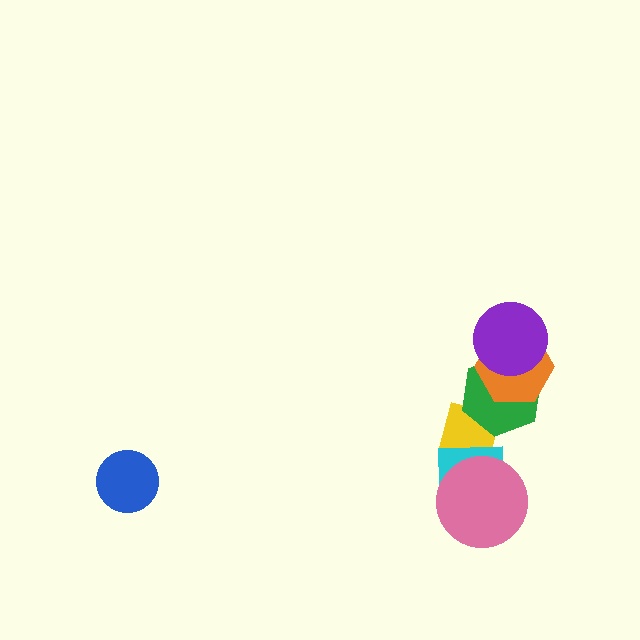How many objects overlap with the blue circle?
0 objects overlap with the blue circle.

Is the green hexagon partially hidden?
Yes, it is partially covered by another shape.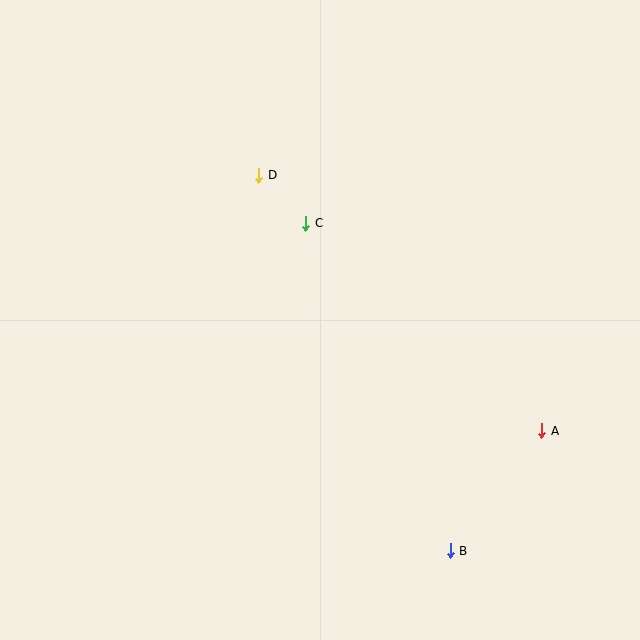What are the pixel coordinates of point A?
Point A is at (542, 431).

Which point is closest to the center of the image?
Point C at (306, 223) is closest to the center.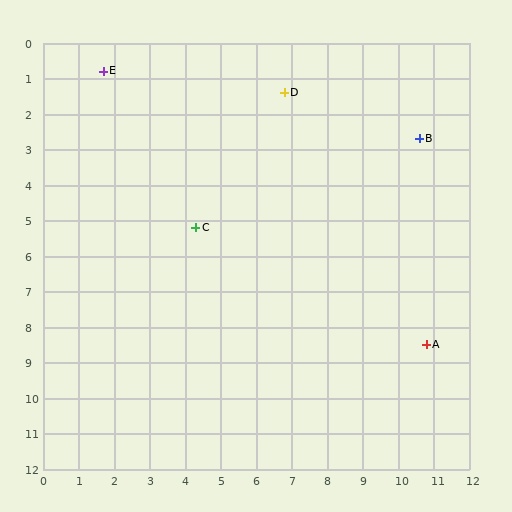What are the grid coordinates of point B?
Point B is at approximately (10.6, 2.7).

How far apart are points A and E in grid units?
Points A and E are about 11.9 grid units apart.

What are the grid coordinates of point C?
Point C is at approximately (4.3, 5.2).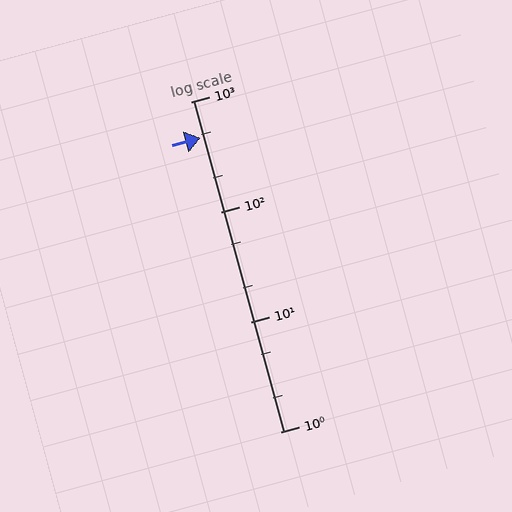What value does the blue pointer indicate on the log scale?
The pointer indicates approximately 470.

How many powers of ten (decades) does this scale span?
The scale spans 3 decades, from 1 to 1000.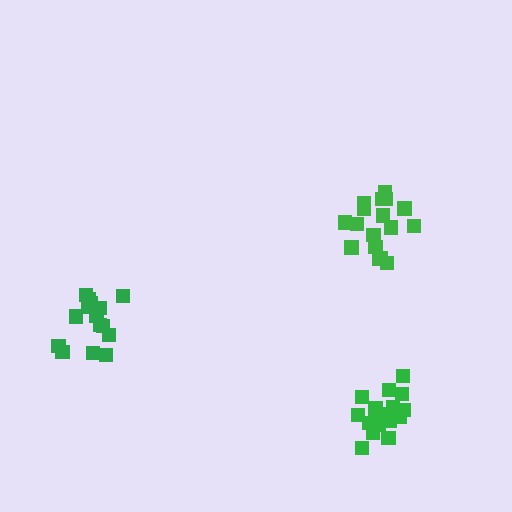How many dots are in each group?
Group 1: 15 dots, Group 2: 18 dots, Group 3: 18 dots (51 total).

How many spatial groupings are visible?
There are 3 spatial groupings.